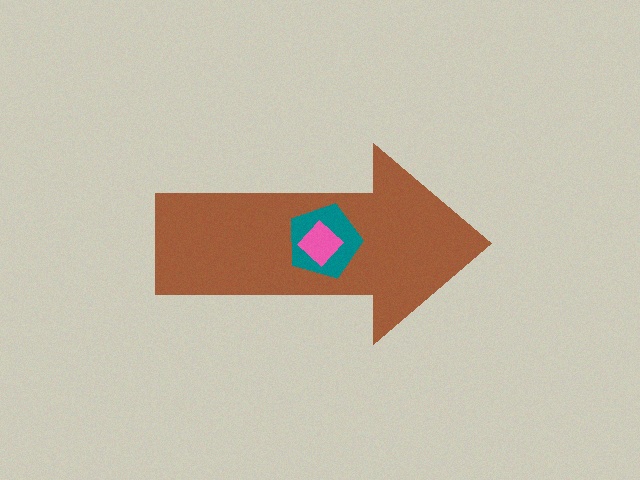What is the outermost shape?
The brown arrow.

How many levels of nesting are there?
3.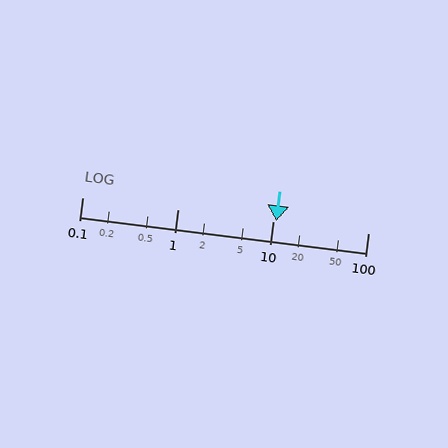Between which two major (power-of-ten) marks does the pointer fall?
The pointer is between 10 and 100.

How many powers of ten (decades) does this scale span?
The scale spans 3 decades, from 0.1 to 100.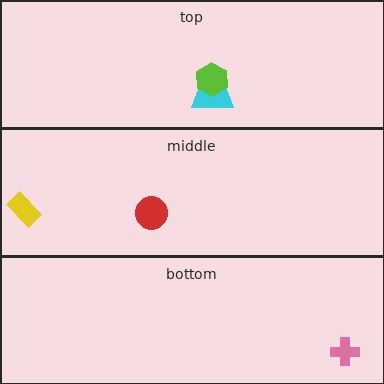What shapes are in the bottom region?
The pink cross.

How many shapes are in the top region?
2.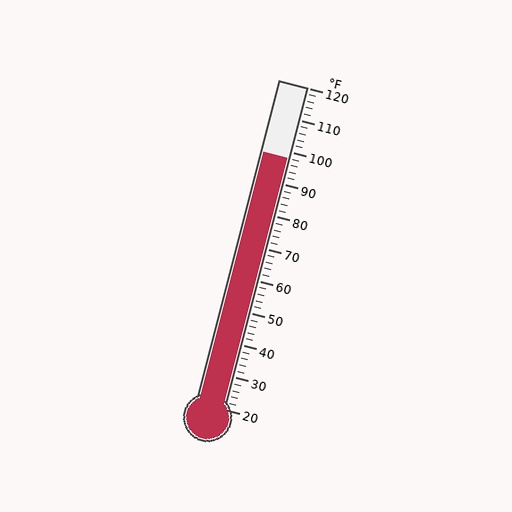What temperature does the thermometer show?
The thermometer shows approximately 98°F.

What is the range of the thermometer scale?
The thermometer scale ranges from 20°F to 120°F.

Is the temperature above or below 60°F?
The temperature is above 60°F.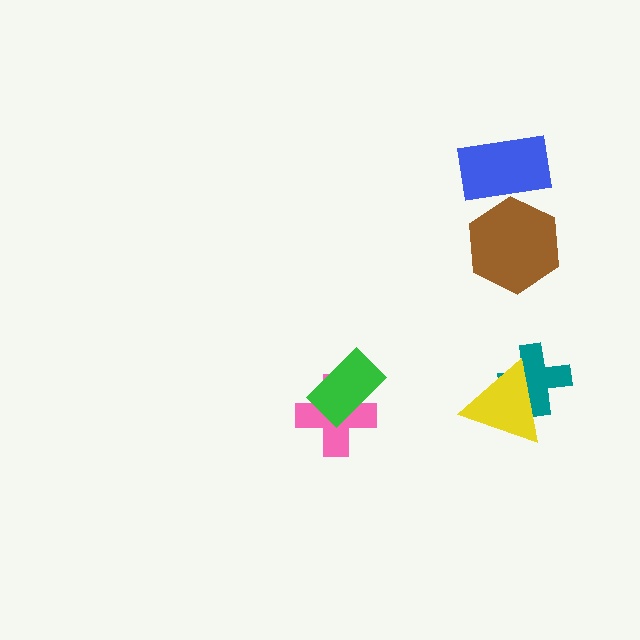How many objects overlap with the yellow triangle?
1 object overlaps with the yellow triangle.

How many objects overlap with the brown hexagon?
1 object overlaps with the brown hexagon.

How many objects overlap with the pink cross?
1 object overlaps with the pink cross.